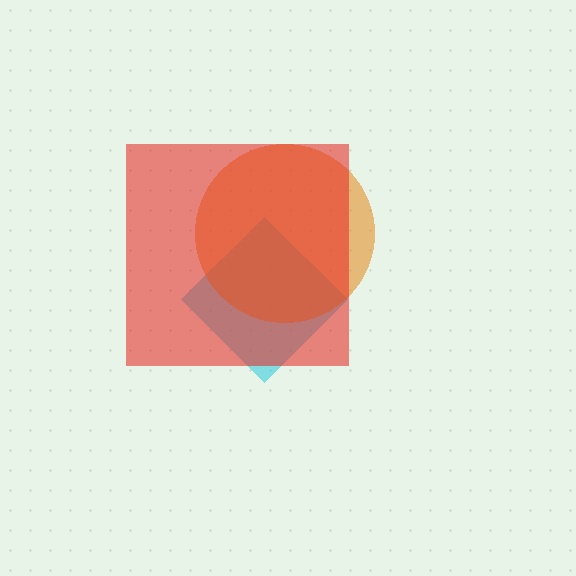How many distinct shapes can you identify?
There are 3 distinct shapes: a cyan diamond, an orange circle, a red square.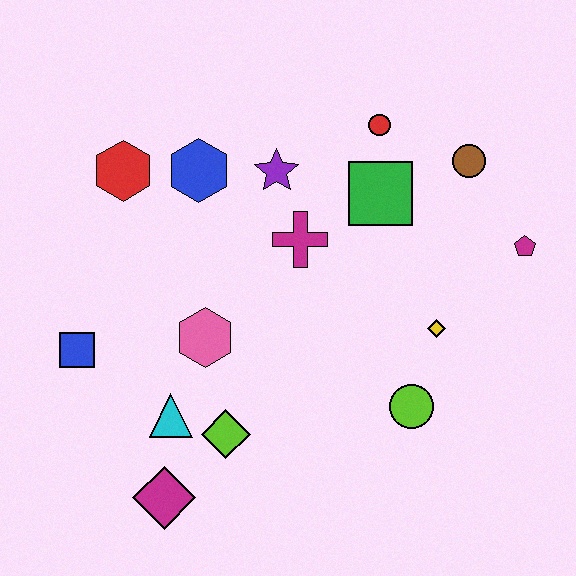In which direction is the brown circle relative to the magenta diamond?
The brown circle is above the magenta diamond.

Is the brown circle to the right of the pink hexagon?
Yes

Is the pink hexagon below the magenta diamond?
No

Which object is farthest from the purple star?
The magenta diamond is farthest from the purple star.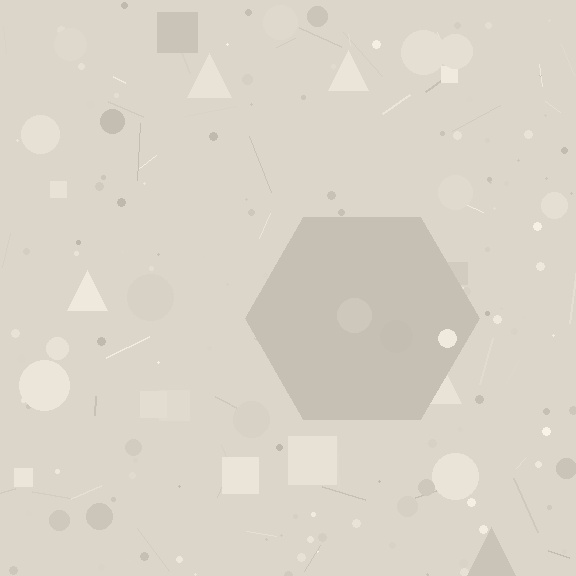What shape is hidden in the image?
A hexagon is hidden in the image.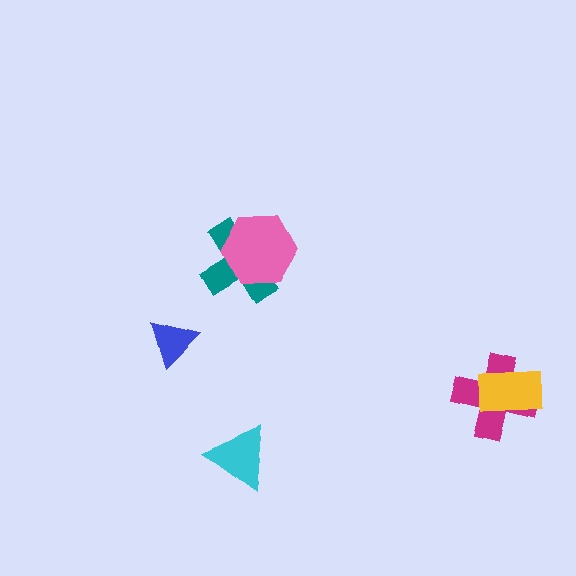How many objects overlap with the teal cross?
1 object overlaps with the teal cross.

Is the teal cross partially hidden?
Yes, it is partially covered by another shape.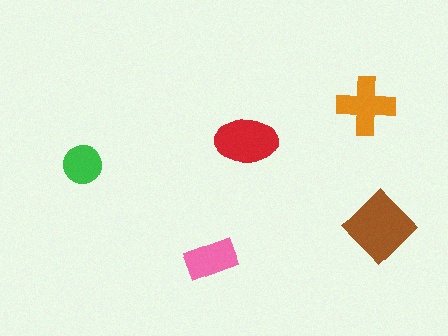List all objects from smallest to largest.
The green circle, the pink rectangle, the orange cross, the red ellipse, the brown diamond.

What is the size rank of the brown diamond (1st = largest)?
1st.